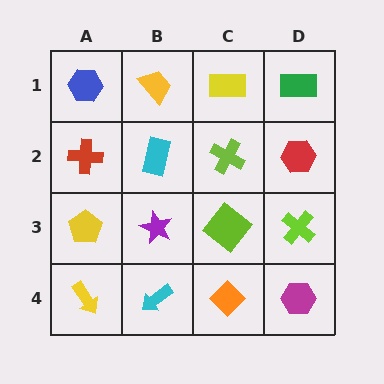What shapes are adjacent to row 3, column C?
A lime cross (row 2, column C), an orange diamond (row 4, column C), a purple star (row 3, column B), a lime cross (row 3, column D).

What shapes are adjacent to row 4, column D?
A lime cross (row 3, column D), an orange diamond (row 4, column C).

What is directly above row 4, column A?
A yellow pentagon.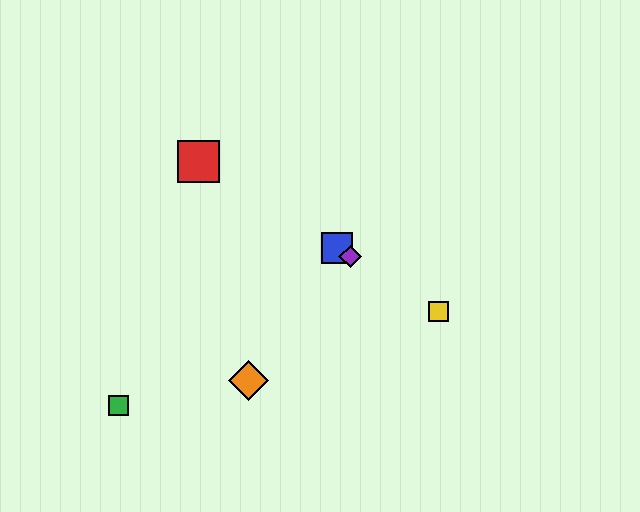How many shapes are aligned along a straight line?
4 shapes (the red square, the blue square, the yellow square, the purple diamond) are aligned along a straight line.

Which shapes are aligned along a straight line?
The red square, the blue square, the yellow square, the purple diamond are aligned along a straight line.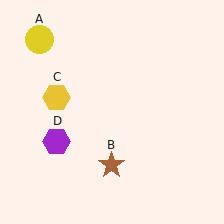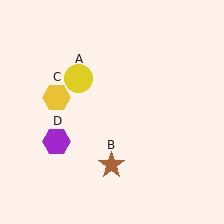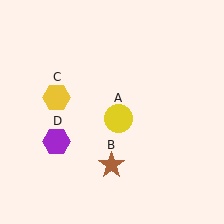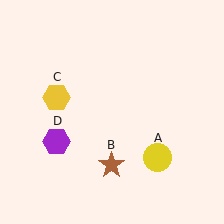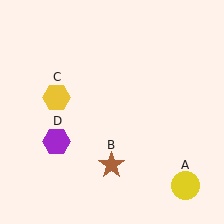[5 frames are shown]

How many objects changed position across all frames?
1 object changed position: yellow circle (object A).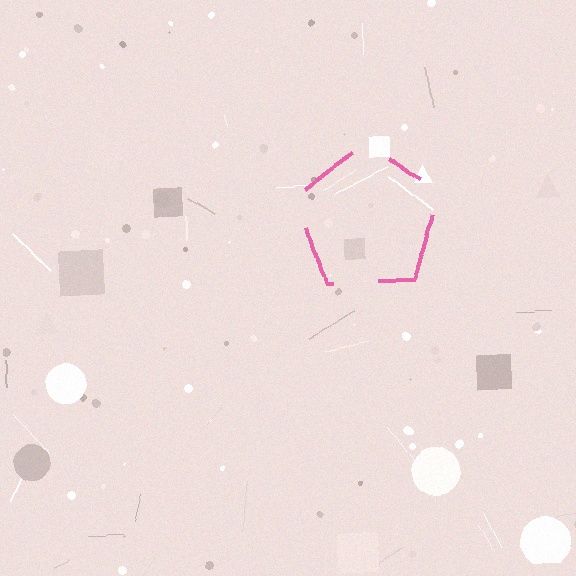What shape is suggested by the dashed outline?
The dashed outline suggests a pentagon.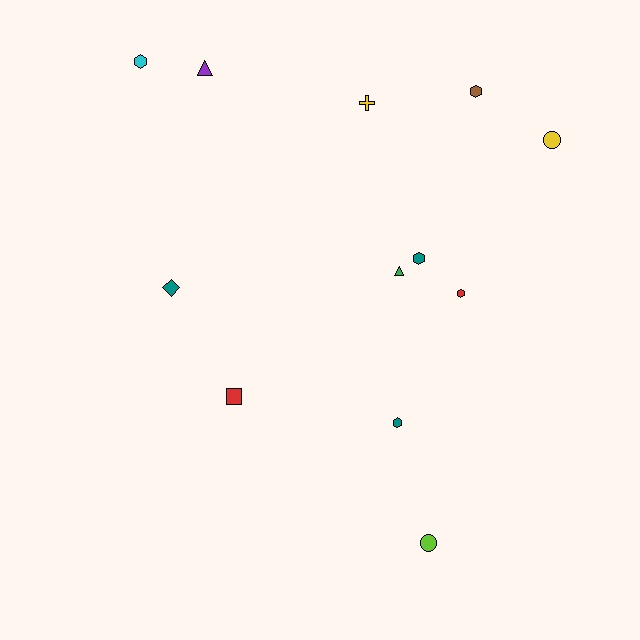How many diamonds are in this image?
There is 1 diamond.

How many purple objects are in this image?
There is 1 purple object.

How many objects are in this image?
There are 12 objects.